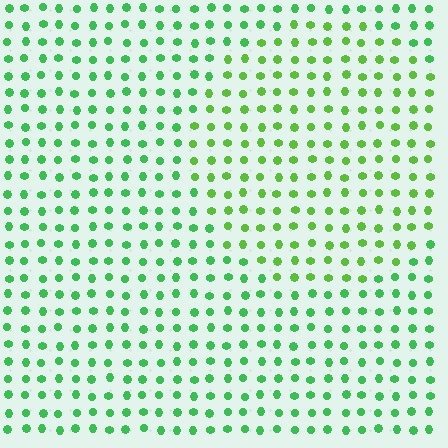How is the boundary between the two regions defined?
The boundary is defined purely by a slight shift in hue (about 26 degrees). Spacing, size, and orientation are identical on both sides.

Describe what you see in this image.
The image is filled with small green elements in a uniform arrangement. A circle-shaped region is visible where the elements are tinted to a slightly different hue, forming a subtle color boundary.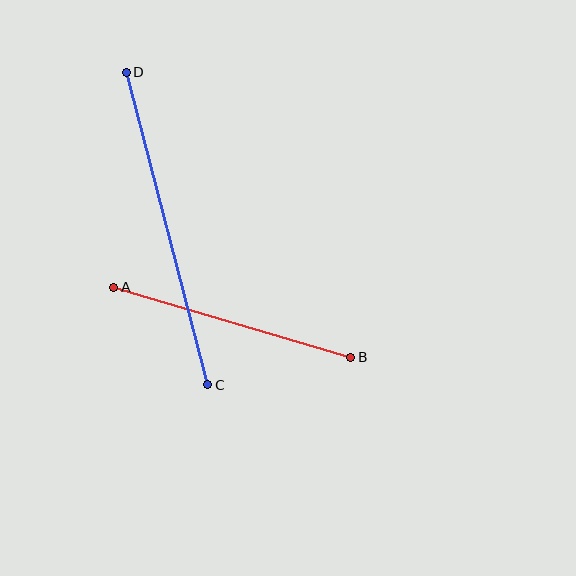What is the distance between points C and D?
The distance is approximately 323 pixels.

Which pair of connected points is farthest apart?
Points C and D are farthest apart.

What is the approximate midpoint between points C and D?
The midpoint is at approximately (167, 228) pixels.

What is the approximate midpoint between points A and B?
The midpoint is at approximately (232, 322) pixels.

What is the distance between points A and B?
The distance is approximately 247 pixels.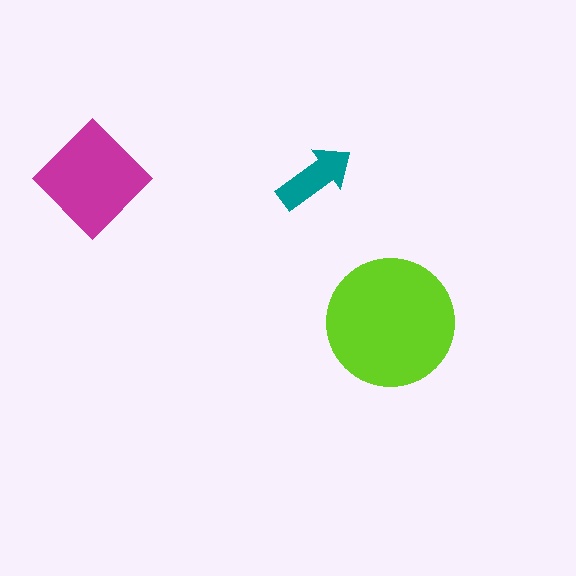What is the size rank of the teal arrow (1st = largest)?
3rd.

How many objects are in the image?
There are 3 objects in the image.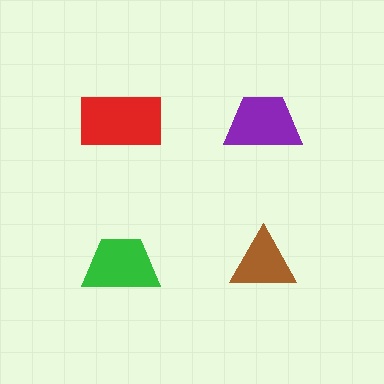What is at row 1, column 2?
A purple trapezoid.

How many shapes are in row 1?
2 shapes.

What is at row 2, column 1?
A green trapezoid.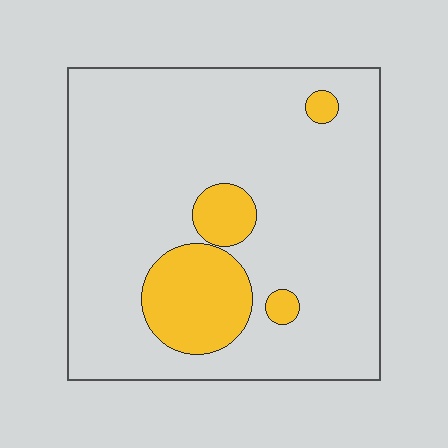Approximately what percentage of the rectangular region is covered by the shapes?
Approximately 15%.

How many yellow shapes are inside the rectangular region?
4.